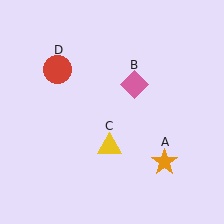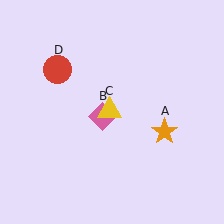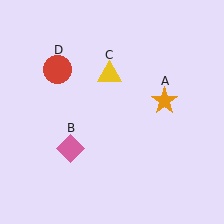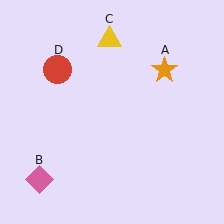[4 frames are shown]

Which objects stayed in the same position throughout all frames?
Red circle (object D) remained stationary.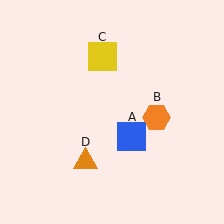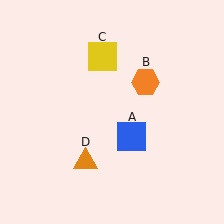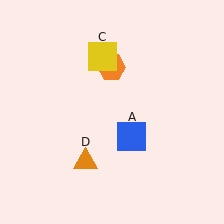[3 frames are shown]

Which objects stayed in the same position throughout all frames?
Blue square (object A) and yellow square (object C) and orange triangle (object D) remained stationary.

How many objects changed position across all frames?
1 object changed position: orange hexagon (object B).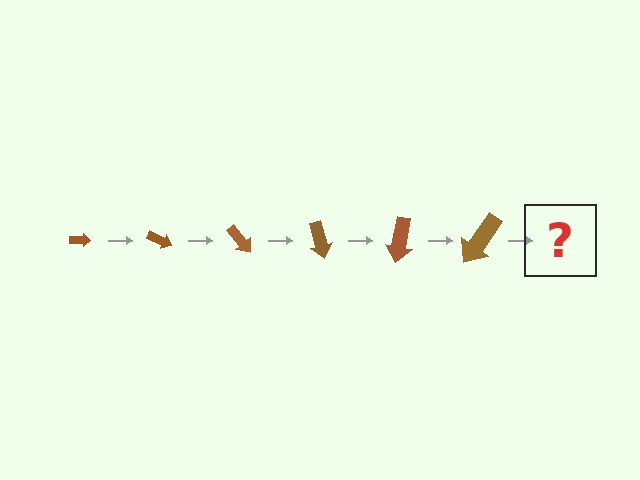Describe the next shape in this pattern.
It should be an arrow, larger than the previous one and rotated 150 degrees from the start.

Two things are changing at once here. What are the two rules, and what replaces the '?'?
The two rules are that the arrow grows larger each step and it rotates 25 degrees each step. The '?' should be an arrow, larger than the previous one and rotated 150 degrees from the start.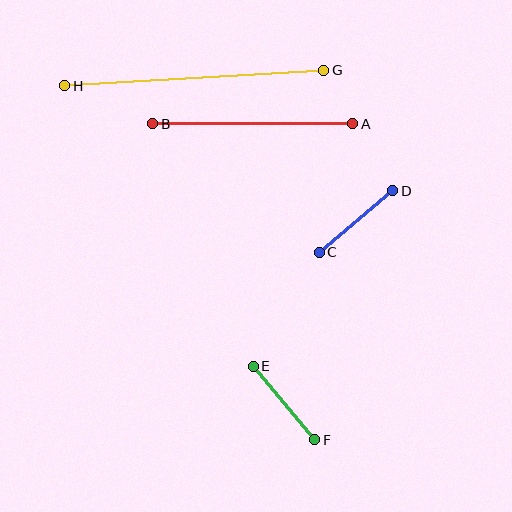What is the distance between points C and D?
The distance is approximately 96 pixels.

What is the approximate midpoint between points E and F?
The midpoint is at approximately (284, 403) pixels.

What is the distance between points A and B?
The distance is approximately 200 pixels.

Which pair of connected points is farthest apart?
Points G and H are farthest apart.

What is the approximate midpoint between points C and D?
The midpoint is at approximately (356, 222) pixels.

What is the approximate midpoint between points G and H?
The midpoint is at approximately (194, 78) pixels.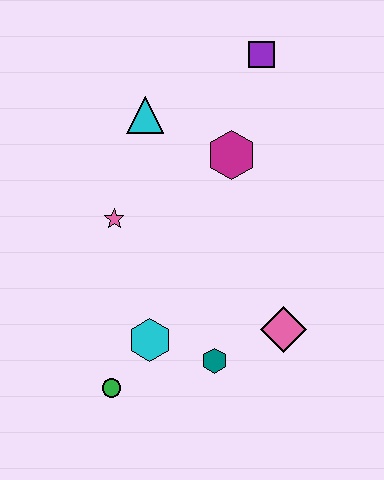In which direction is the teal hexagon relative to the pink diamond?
The teal hexagon is to the left of the pink diamond.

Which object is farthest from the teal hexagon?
The purple square is farthest from the teal hexagon.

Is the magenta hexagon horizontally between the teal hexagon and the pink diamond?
Yes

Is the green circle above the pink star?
No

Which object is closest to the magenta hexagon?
The cyan triangle is closest to the magenta hexagon.